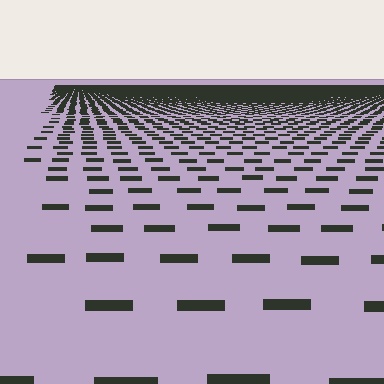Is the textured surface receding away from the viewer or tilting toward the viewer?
The surface is receding away from the viewer. Texture elements get smaller and denser toward the top.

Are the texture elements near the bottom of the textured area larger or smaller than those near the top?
Larger. Near the bottom, elements are closer to the viewer and appear at a bigger on-screen size.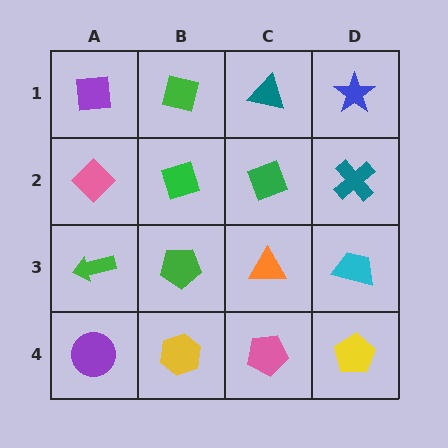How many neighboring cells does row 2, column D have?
3.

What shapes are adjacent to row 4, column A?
A green arrow (row 3, column A), a yellow hexagon (row 4, column B).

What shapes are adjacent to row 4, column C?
An orange triangle (row 3, column C), a yellow hexagon (row 4, column B), a yellow pentagon (row 4, column D).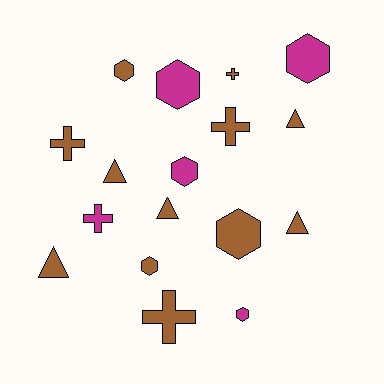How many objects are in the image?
There are 17 objects.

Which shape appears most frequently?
Hexagon, with 7 objects.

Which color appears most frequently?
Brown, with 12 objects.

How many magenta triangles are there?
There are no magenta triangles.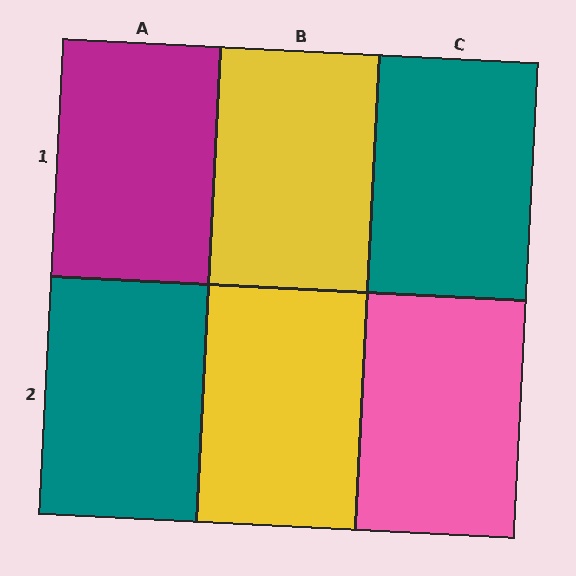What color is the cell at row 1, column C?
Teal.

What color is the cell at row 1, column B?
Yellow.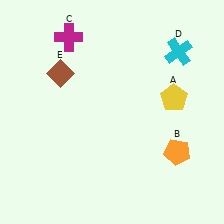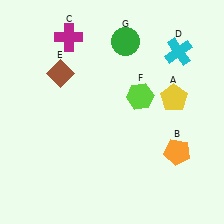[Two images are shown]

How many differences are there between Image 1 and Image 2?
There are 2 differences between the two images.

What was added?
A lime hexagon (F), a green circle (G) were added in Image 2.